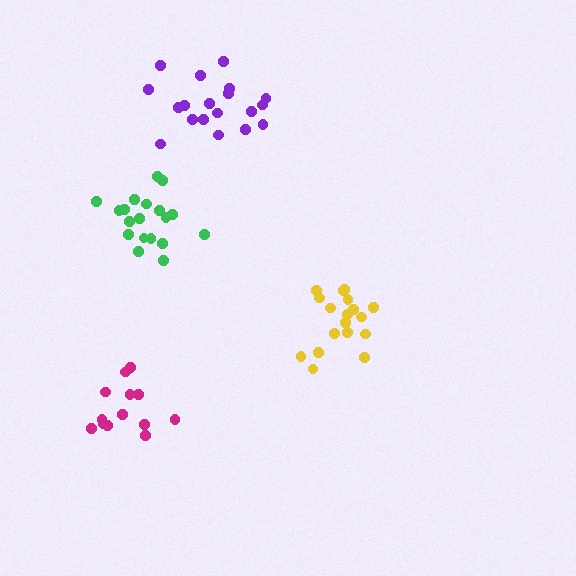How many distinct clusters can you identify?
There are 4 distinct clusters.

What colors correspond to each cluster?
The clusters are colored: magenta, yellow, purple, green.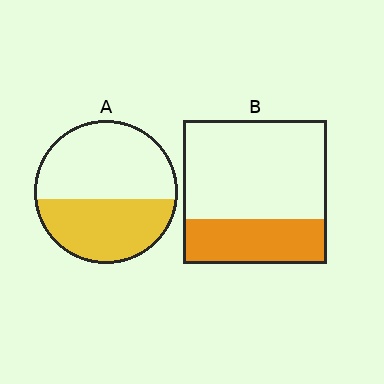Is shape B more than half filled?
No.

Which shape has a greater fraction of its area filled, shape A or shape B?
Shape A.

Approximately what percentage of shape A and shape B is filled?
A is approximately 45% and B is approximately 30%.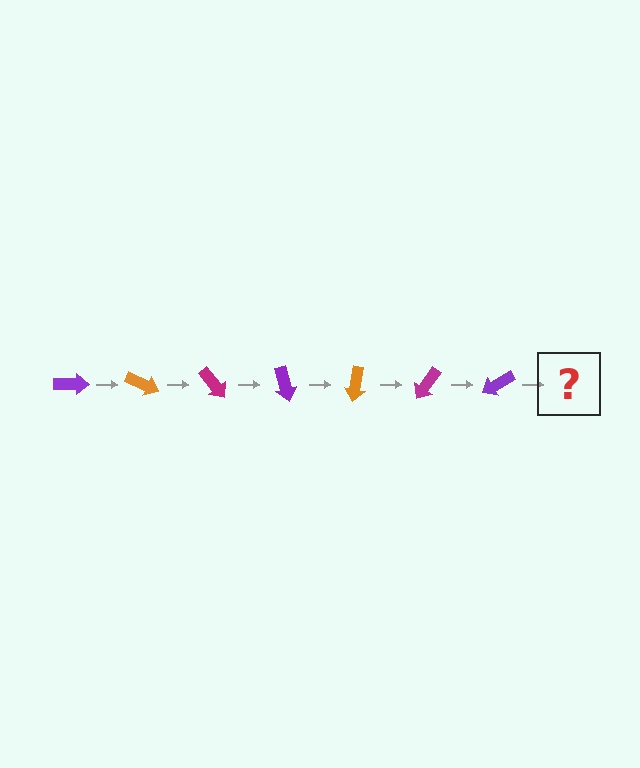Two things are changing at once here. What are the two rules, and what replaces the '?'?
The two rules are that it rotates 25 degrees each step and the color cycles through purple, orange, and magenta. The '?' should be an orange arrow, rotated 175 degrees from the start.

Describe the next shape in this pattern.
It should be an orange arrow, rotated 175 degrees from the start.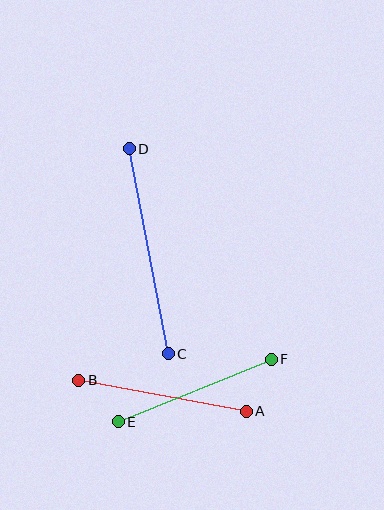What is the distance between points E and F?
The distance is approximately 166 pixels.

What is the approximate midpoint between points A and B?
The midpoint is at approximately (163, 396) pixels.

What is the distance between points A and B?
The distance is approximately 170 pixels.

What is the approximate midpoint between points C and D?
The midpoint is at approximately (149, 251) pixels.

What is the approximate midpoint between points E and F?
The midpoint is at approximately (195, 391) pixels.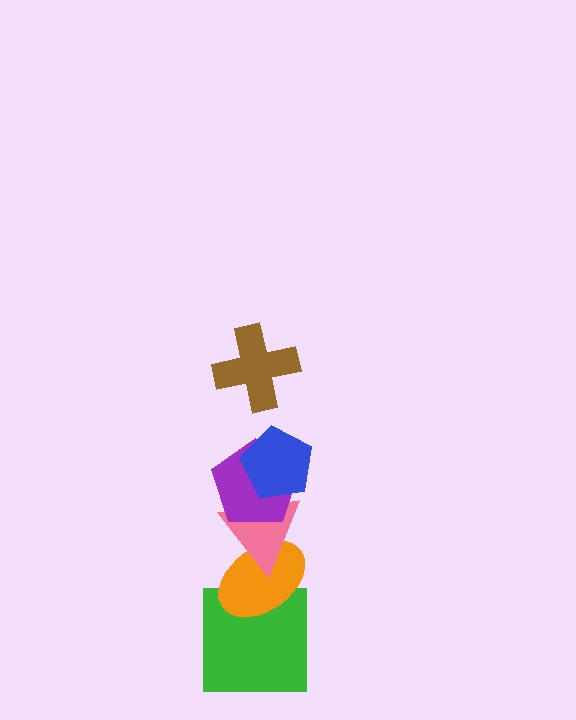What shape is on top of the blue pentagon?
The brown cross is on top of the blue pentagon.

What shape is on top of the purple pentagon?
The blue pentagon is on top of the purple pentagon.